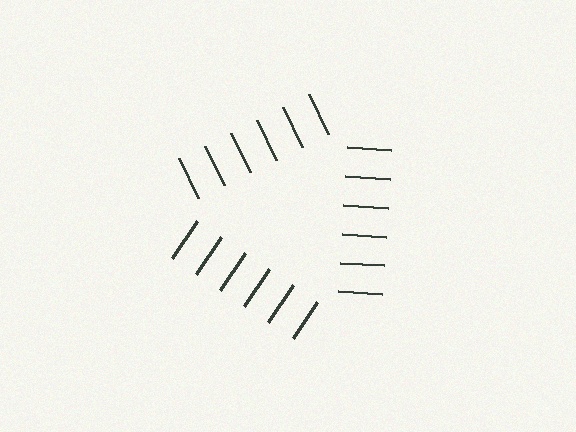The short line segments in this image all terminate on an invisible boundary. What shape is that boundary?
An illusory triangle — the line segments terminate on its edges but no continuous stroke is drawn.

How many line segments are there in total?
18 — 6 along each of the 3 edges.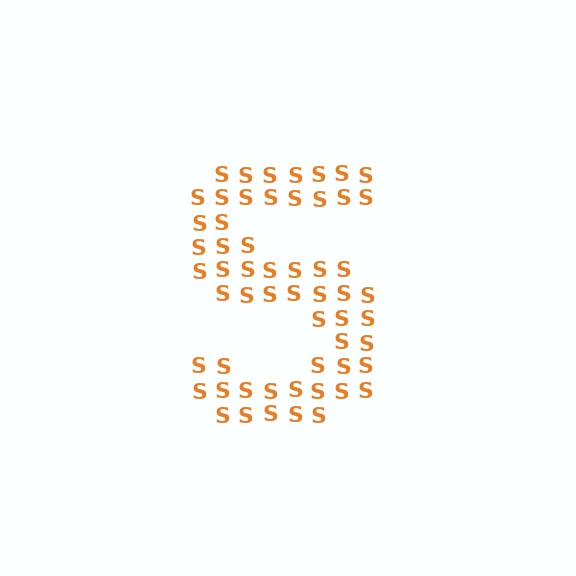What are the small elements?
The small elements are letter S's.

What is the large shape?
The large shape is the letter S.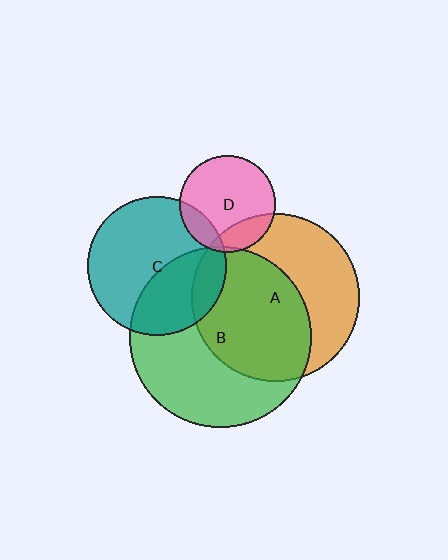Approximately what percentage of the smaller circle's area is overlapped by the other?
Approximately 20%.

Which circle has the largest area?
Circle B (green).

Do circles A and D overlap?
Yes.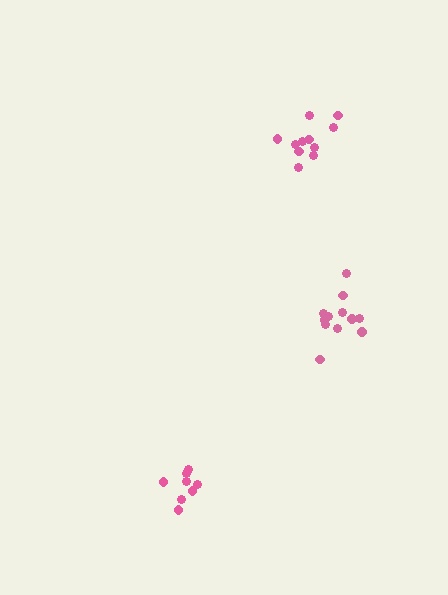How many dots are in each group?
Group 1: 12 dots, Group 2: 8 dots, Group 3: 11 dots (31 total).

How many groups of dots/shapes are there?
There are 3 groups.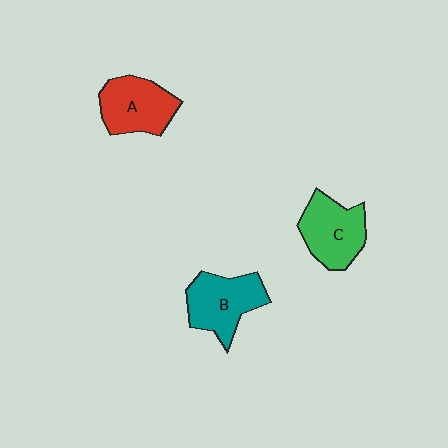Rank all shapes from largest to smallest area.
From largest to smallest: B (teal), C (green), A (red).